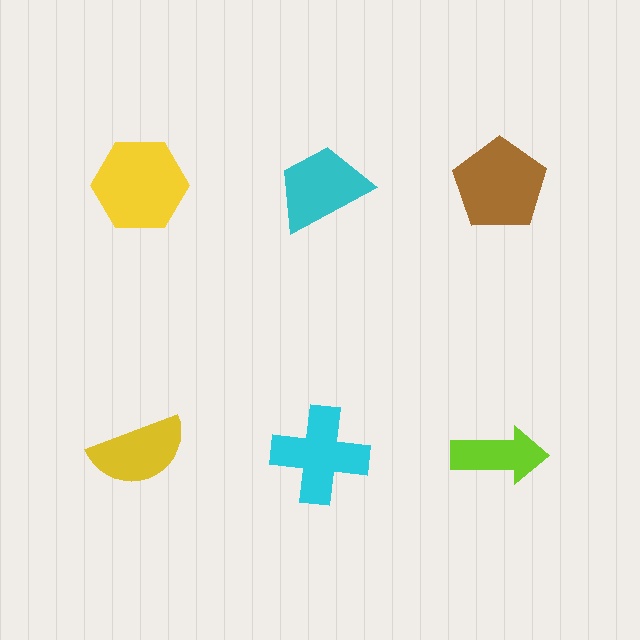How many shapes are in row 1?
3 shapes.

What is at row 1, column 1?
A yellow hexagon.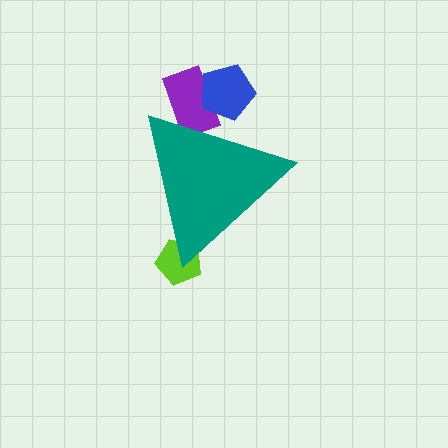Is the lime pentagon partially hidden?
Yes, the lime pentagon is partially hidden behind the teal triangle.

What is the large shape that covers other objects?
A teal triangle.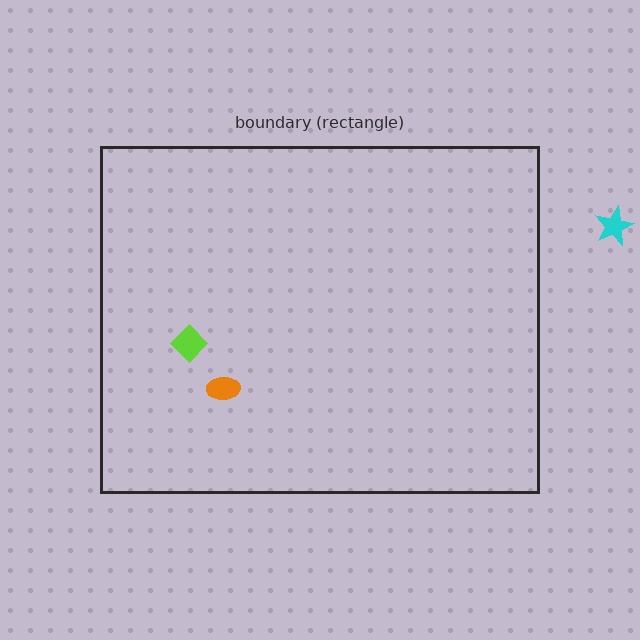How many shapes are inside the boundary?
2 inside, 1 outside.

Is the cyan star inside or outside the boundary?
Outside.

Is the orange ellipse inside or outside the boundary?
Inside.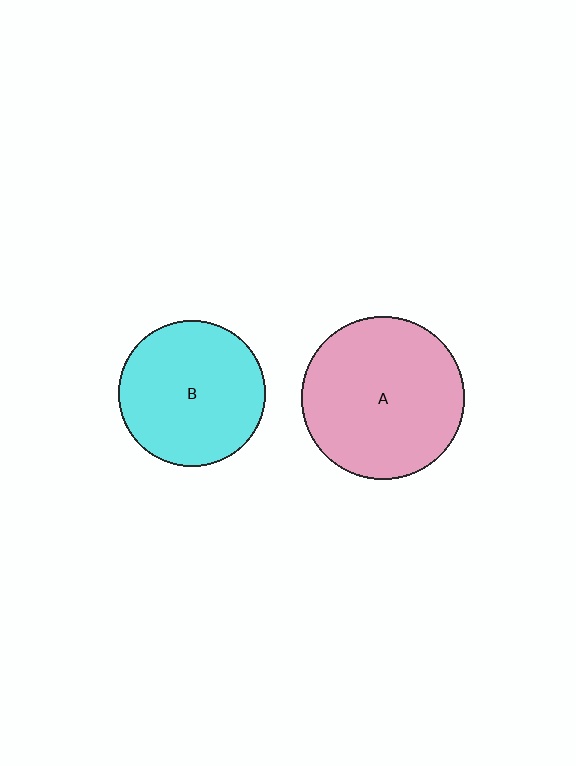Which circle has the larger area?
Circle A (pink).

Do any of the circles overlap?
No, none of the circles overlap.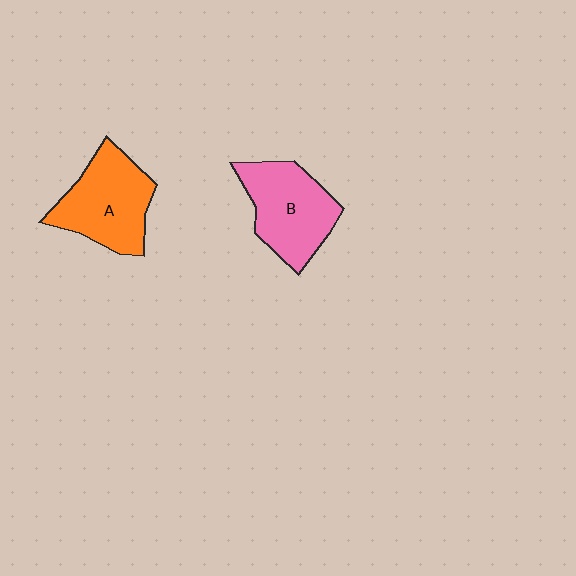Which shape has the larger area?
Shape A (orange).